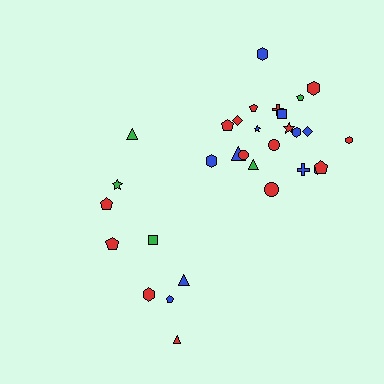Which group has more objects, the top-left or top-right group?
The top-right group.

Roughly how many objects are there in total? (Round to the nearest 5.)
Roughly 30 objects in total.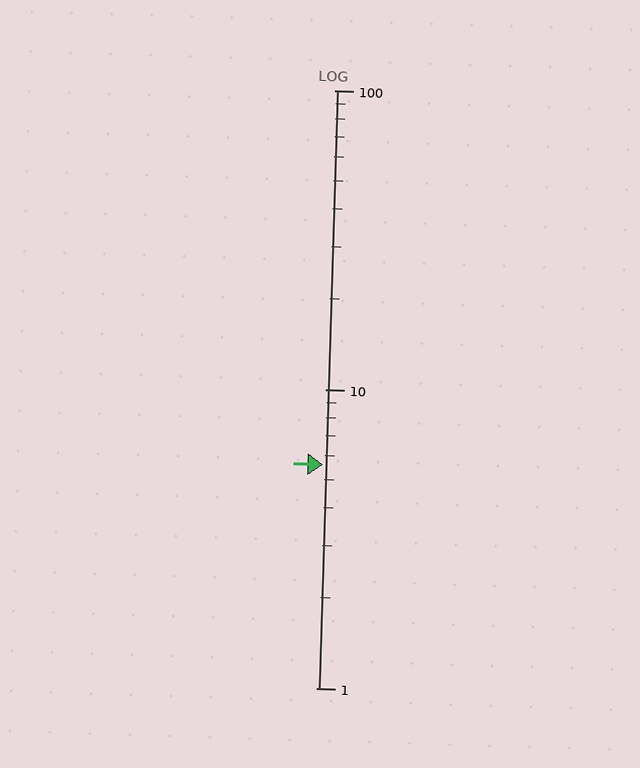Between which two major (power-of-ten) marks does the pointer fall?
The pointer is between 1 and 10.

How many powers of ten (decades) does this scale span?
The scale spans 2 decades, from 1 to 100.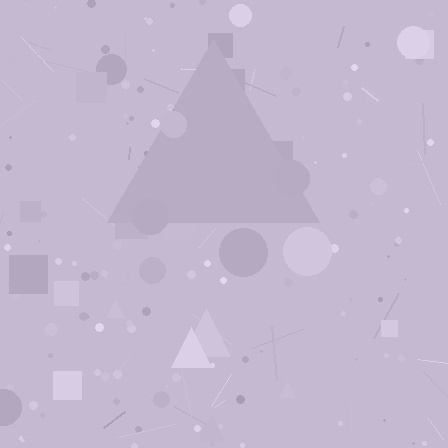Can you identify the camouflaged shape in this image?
The camouflaged shape is a triangle.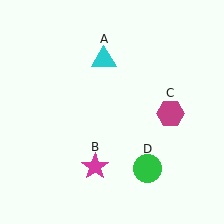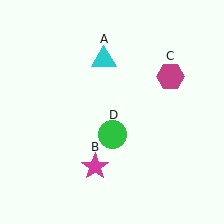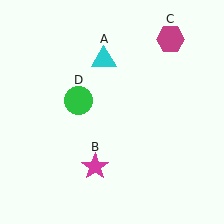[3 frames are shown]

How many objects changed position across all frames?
2 objects changed position: magenta hexagon (object C), green circle (object D).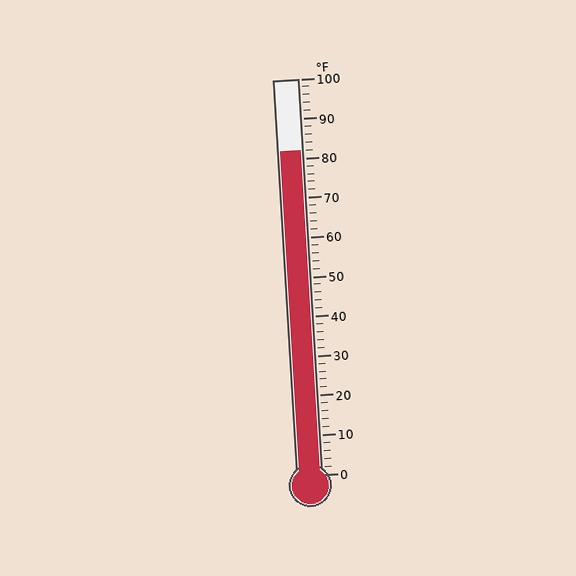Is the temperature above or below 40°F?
The temperature is above 40°F.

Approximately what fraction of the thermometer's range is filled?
The thermometer is filled to approximately 80% of its range.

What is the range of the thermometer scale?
The thermometer scale ranges from 0°F to 100°F.